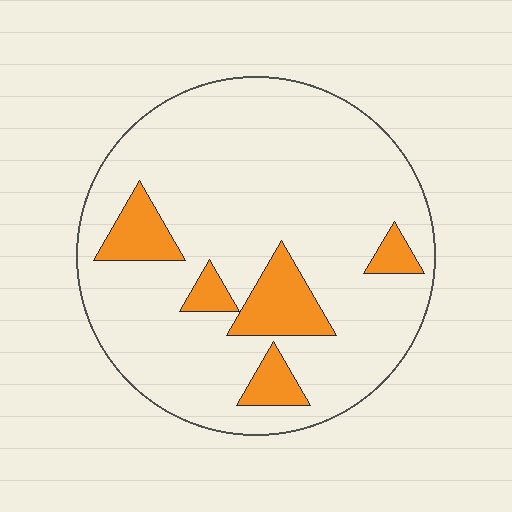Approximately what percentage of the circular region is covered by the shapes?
Approximately 15%.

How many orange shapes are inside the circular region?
5.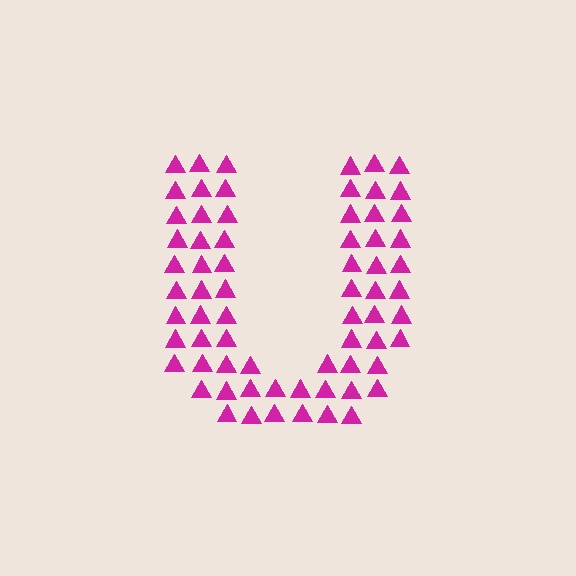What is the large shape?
The large shape is the letter U.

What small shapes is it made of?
It is made of small triangles.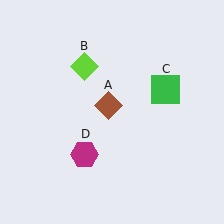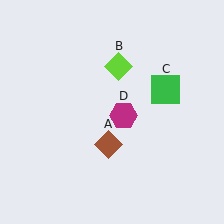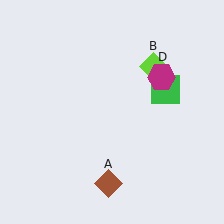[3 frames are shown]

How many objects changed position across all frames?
3 objects changed position: brown diamond (object A), lime diamond (object B), magenta hexagon (object D).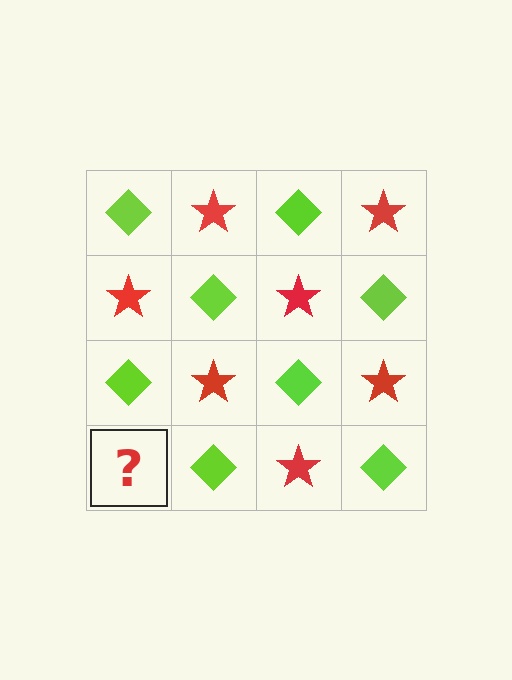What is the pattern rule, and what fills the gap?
The rule is that it alternates lime diamond and red star in a checkerboard pattern. The gap should be filled with a red star.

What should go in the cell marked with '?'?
The missing cell should contain a red star.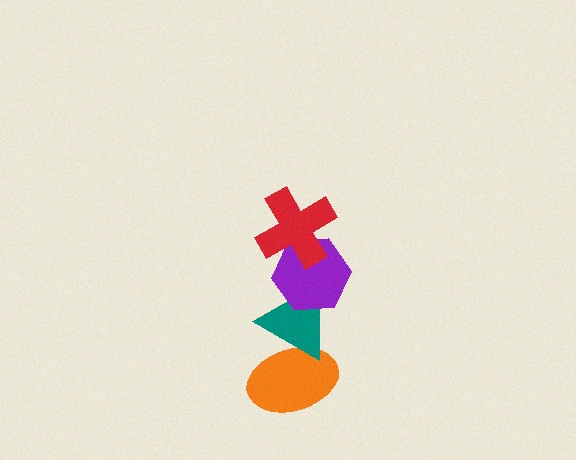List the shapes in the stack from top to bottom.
From top to bottom: the red cross, the purple hexagon, the teal triangle, the orange ellipse.